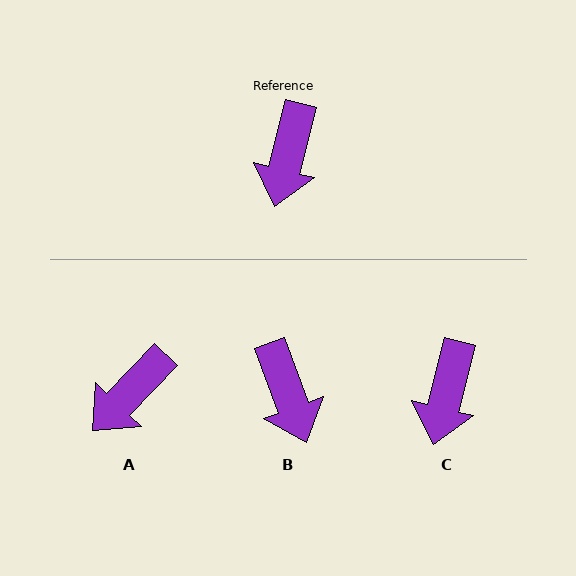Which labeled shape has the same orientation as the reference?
C.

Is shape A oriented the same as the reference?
No, it is off by about 30 degrees.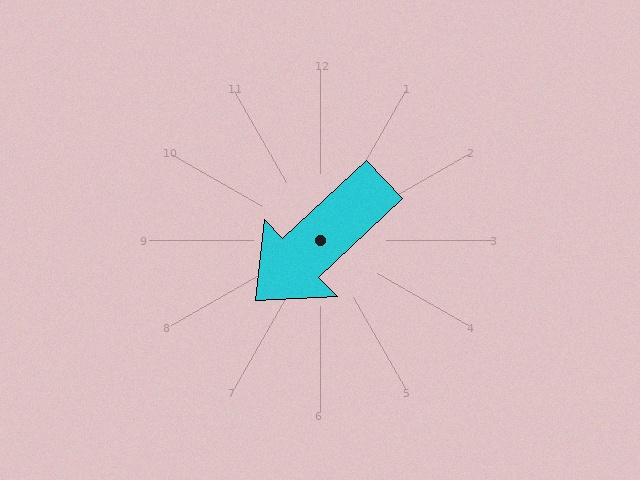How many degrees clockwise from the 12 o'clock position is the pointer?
Approximately 227 degrees.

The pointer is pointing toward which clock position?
Roughly 8 o'clock.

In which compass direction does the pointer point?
Southwest.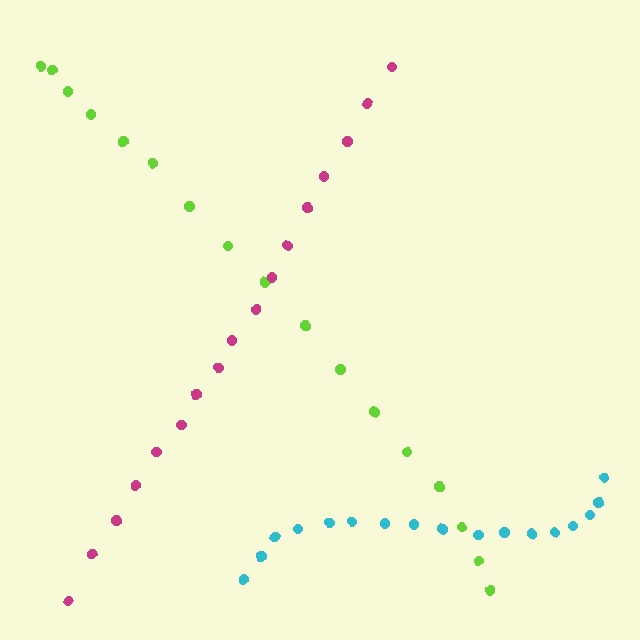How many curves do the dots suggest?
There are 3 distinct paths.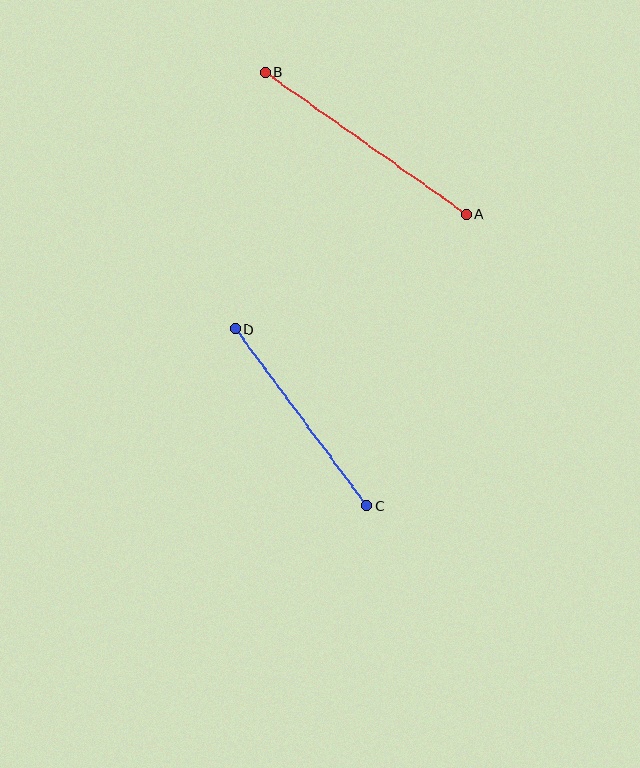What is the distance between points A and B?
The distance is approximately 246 pixels.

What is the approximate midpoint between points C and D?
The midpoint is at approximately (301, 417) pixels.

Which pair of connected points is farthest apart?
Points A and B are farthest apart.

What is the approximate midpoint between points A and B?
The midpoint is at approximately (365, 143) pixels.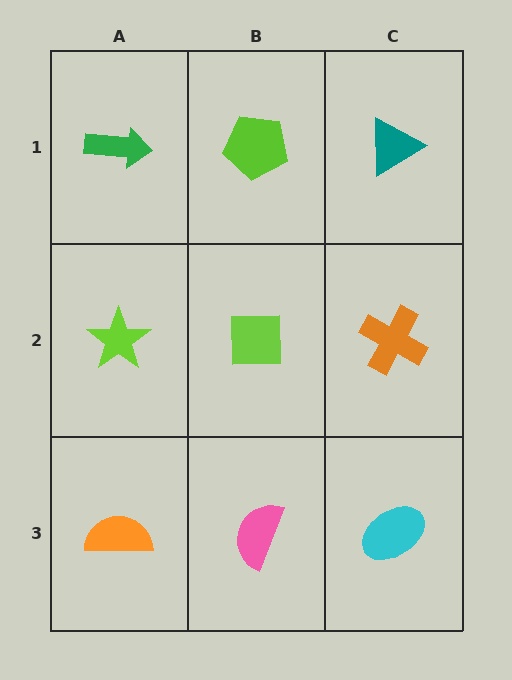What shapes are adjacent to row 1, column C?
An orange cross (row 2, column C), a lime pentagon (row 1, column B).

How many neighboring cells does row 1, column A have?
2.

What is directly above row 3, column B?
A lime square.